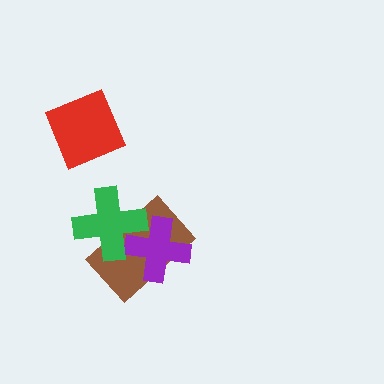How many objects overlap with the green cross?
2 objects overlap with the green cross.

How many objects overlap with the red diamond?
0 objects overlap with the red diamond.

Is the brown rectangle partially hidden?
Yes, it is partially covered by another shape.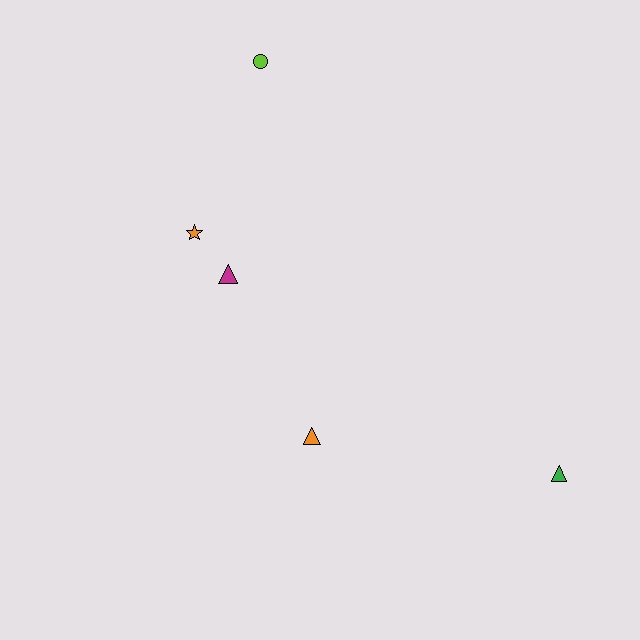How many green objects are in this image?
There is 1 green object.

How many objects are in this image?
There are 5 objects.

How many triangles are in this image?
There are 3 triangles.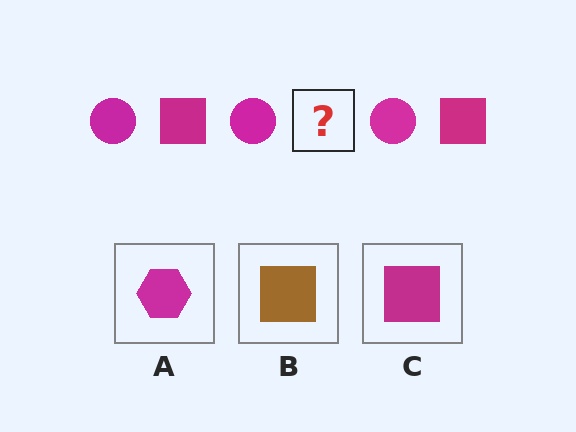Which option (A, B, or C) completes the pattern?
C.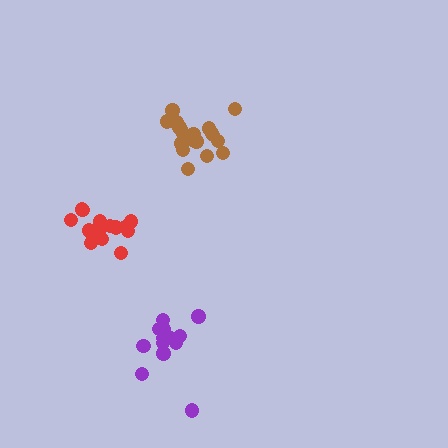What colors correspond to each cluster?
The clusters are colored: brown, purple, red.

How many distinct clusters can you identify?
There are 3 distinct clusters.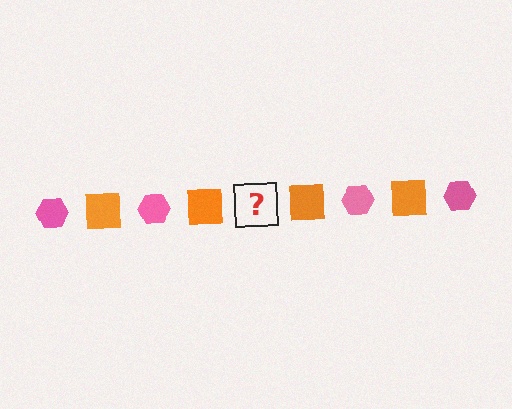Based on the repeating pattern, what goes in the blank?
The blank should be a pink hexagon.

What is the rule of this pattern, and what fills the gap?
The rule is that the pattern alternates between pink hexagon and orange square. The gap should be filled with a pink hexagon.